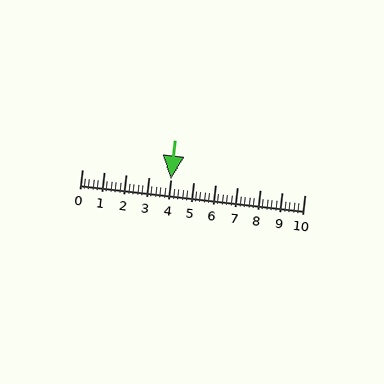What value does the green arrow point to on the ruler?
The green arrow points to approximately 4.0.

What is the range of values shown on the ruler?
The ruler shows values from 0 to 10.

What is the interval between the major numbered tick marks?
The major tick marks are spaced 1 units apart.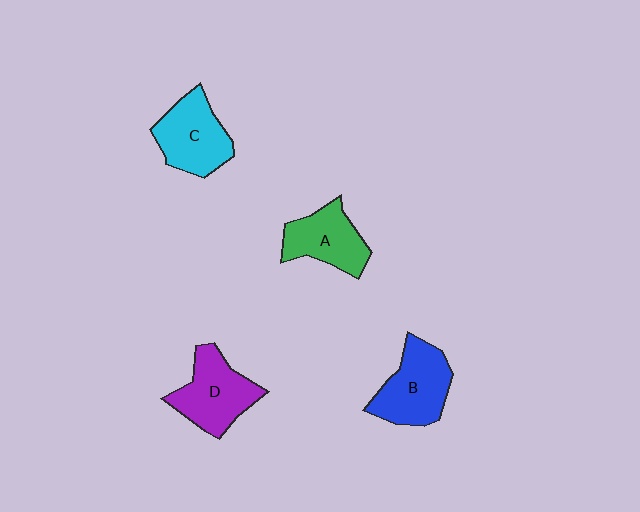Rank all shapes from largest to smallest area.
From largest to smallest: B (blue), D (purple), C (cyan), A (green).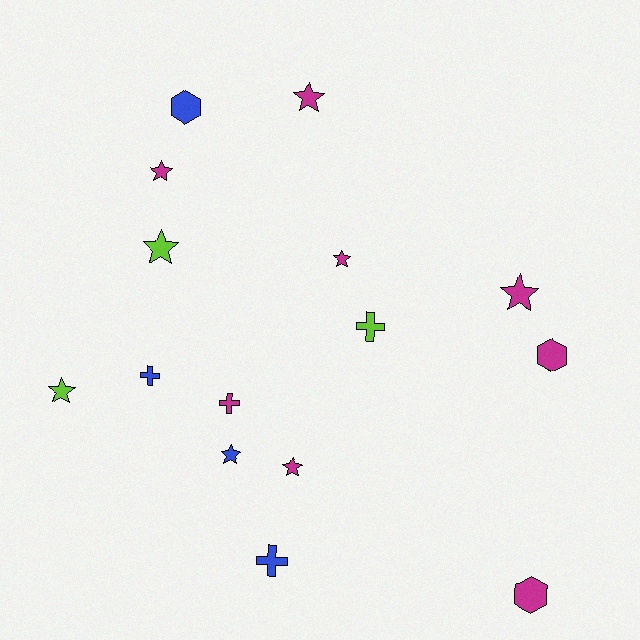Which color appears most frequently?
Magenta, with 8 objects.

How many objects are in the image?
There are 15 objects.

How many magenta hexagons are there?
There are 2 magenta hexagons.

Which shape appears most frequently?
Star, with 8 objects.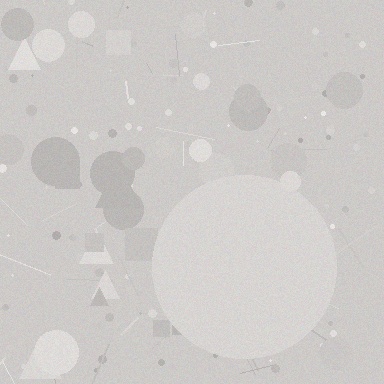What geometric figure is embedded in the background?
A circle is embedded in the background.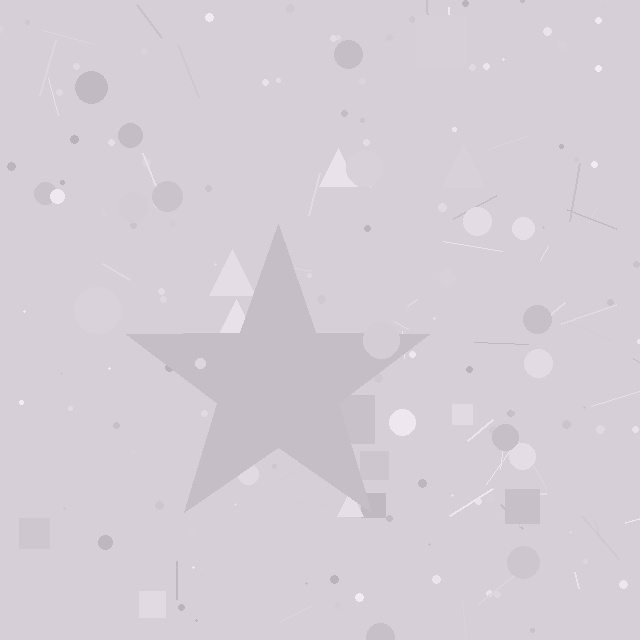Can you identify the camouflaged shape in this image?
The camouflaged shape is a star.